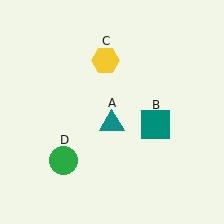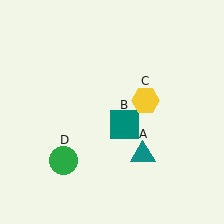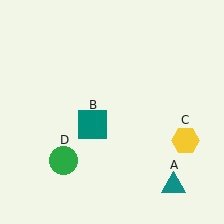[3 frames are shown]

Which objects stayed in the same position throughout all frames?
Green circle (object D) remained stationary.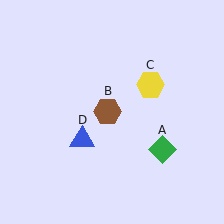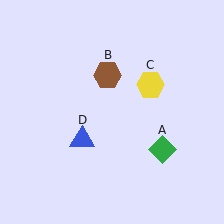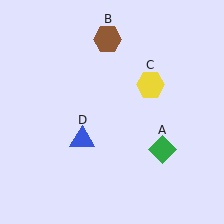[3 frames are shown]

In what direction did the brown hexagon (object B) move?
The brown hexagon (object B) moved up.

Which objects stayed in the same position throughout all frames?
Green diamond (object A) and yellow hexagon (object C) and blue triangle (object D) remained stationary.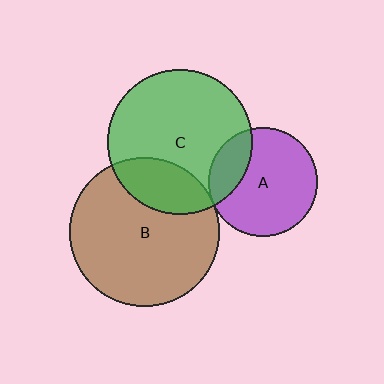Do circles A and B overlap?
Yes.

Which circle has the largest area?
Circle B (brown).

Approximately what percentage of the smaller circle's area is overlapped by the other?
Approximately 5%.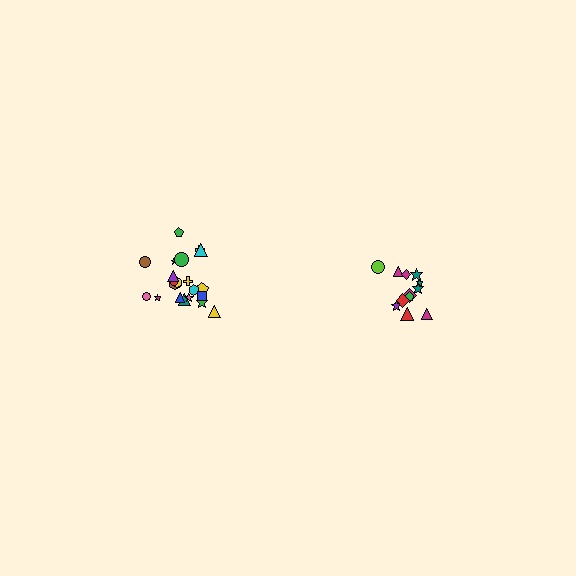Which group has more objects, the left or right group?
The left group.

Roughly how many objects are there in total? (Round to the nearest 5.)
Roughly 35 objects in total.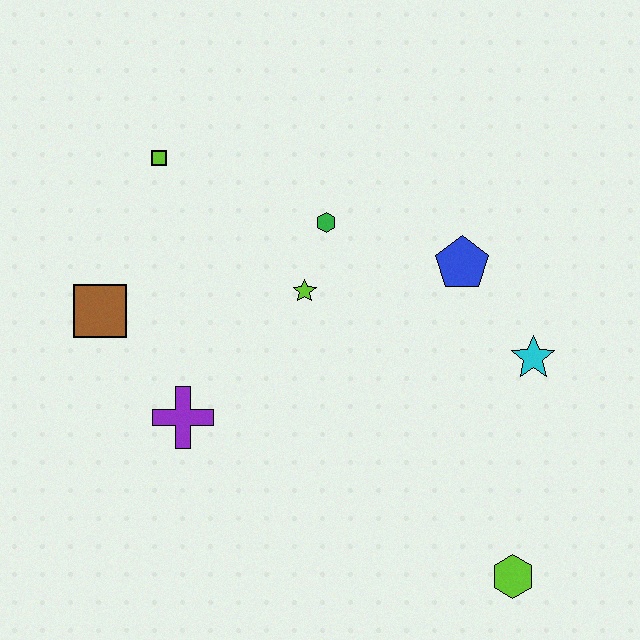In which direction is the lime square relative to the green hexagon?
The lime square is to the left of the green hexagon.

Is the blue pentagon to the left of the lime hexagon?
Yes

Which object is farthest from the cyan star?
The brown square is farthest from the cyan star.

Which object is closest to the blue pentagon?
The cyan star is closest to the blue pentagon.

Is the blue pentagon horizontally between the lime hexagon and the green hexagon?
Yes